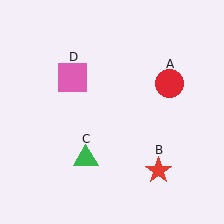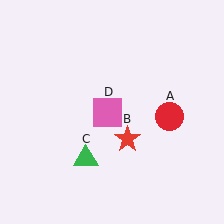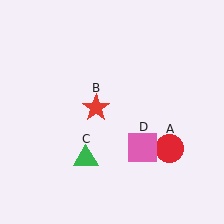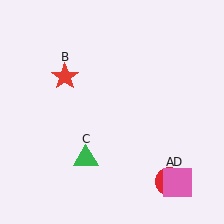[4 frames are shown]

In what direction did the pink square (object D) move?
The pink square (object D) moved down and to the right.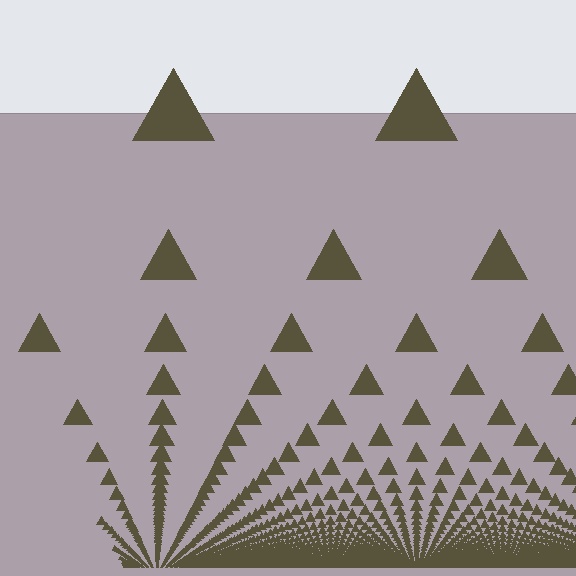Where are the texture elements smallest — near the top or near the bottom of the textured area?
Near the bottom.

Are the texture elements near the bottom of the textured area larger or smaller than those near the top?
Smaller. The gradient is inverted — elements near the bottom are smaller and denser.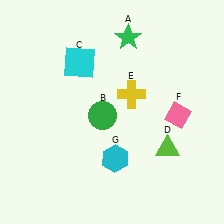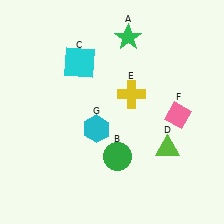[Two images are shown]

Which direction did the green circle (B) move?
The green circle (B) moved down.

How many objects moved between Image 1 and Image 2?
2 objects moved between the two images.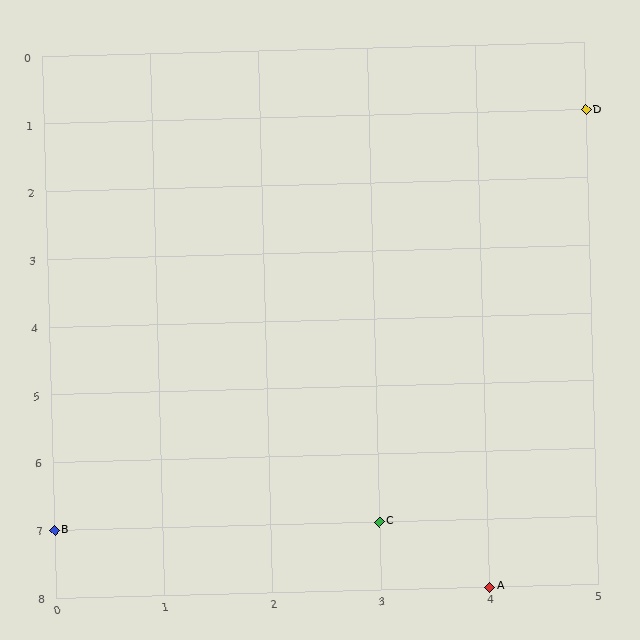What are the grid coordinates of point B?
Point B is at grid coordinates (0, 7).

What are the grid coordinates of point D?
Point D is at grid coordinates (5, 1).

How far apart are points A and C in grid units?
Points A and C are 1 column and 1 row apart (about 1.4 grid units diagonally).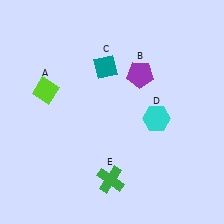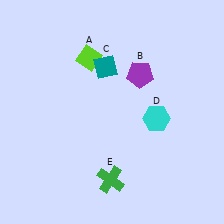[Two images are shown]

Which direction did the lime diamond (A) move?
The lime diamond (A) moved right.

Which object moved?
The lime diamond (A) moved right.